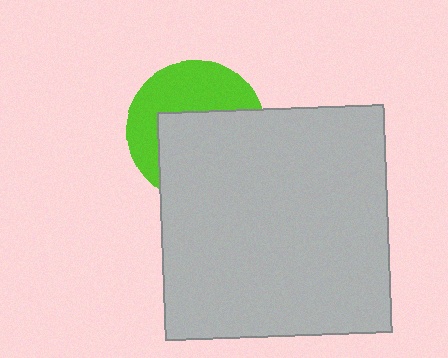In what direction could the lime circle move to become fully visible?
The lime circle could move up. That would shift it out from behind the light gray square entirely.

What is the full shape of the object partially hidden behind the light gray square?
The partially hidden object is a lime circle.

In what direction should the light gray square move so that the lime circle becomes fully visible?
The light gray square should move down. That is the shortest direction to clear the overlap and leave the lime circle fully visible.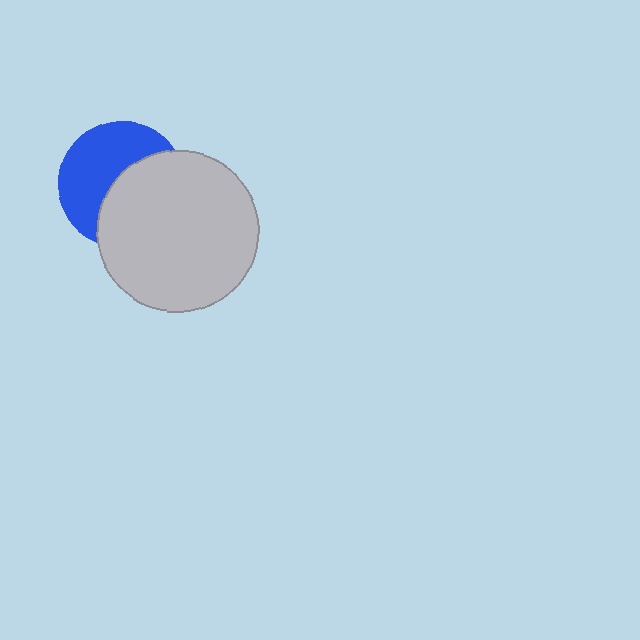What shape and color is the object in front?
The object in front is a light gray circle.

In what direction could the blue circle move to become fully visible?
The blue circle could move toward the upper-left. That would shift it out from behind the light gray circle entirely.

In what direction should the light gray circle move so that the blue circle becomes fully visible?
The light gray circle should move toward the lower-right. That is the shortest direction to clear the overlap and leave the blue circle fully visible.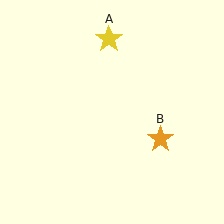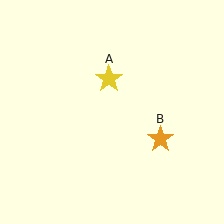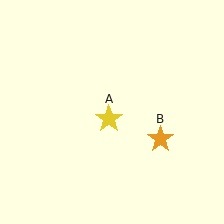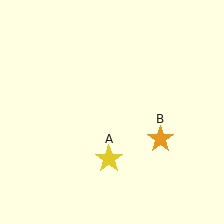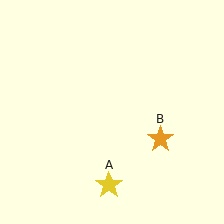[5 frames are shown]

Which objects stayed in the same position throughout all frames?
Orange star (object B) remained stationary.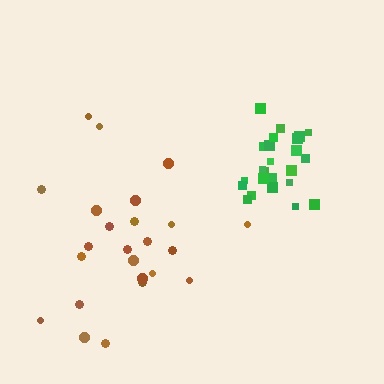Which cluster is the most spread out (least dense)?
Brown.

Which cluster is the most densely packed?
Green.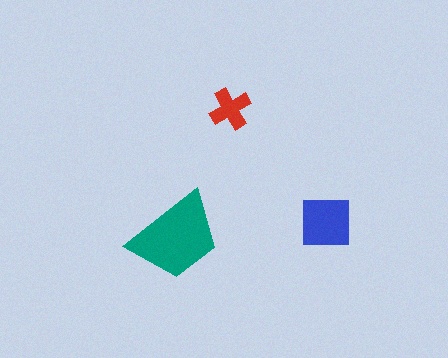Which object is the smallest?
The red cross.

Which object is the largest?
The teal trapezoid.